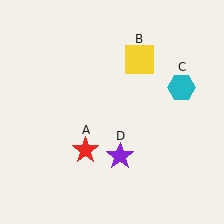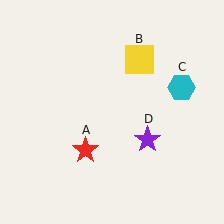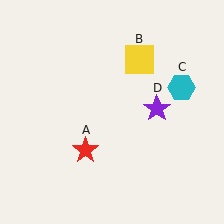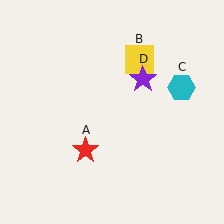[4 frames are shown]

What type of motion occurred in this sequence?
The purple star (object D) rotated counterclockwise around the center of the scene.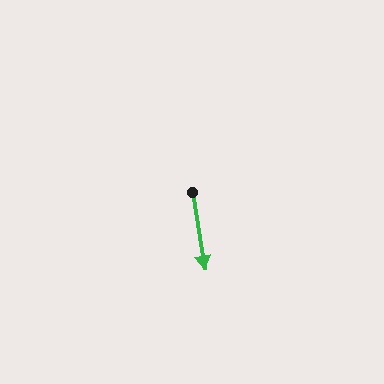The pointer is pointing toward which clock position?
Roughly 6 o'clock.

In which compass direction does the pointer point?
South.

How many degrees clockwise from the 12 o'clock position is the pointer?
Approximately 171 degrees.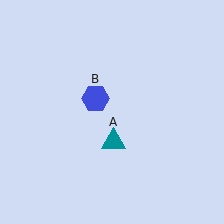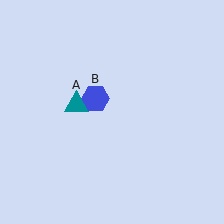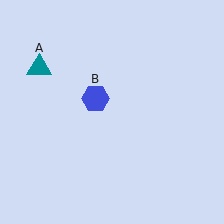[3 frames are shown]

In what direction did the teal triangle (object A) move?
The teal triangle (object A) moved up and to the left.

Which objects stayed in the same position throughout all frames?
Blue hexagon (object B) remained stationary.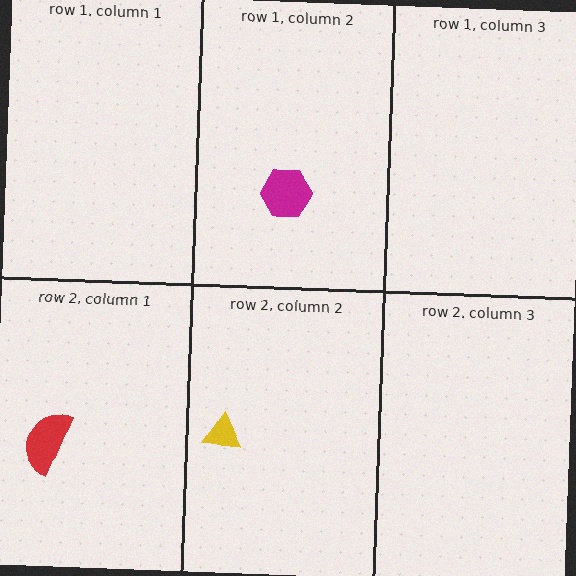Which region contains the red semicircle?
The row 2, column 1 region.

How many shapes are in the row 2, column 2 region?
1.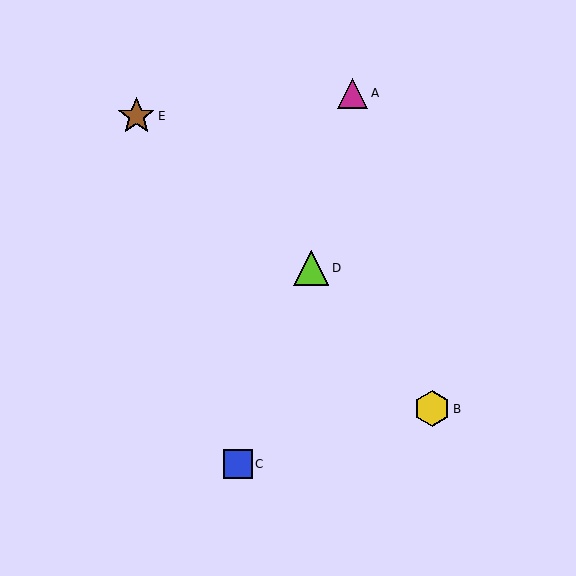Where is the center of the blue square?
The center of the blue square is at (238, 464).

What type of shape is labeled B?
Shape B is a yellow hexagon.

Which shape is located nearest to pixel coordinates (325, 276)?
The lime triangle (labeled D) at (311, 268) is nearest to that location.